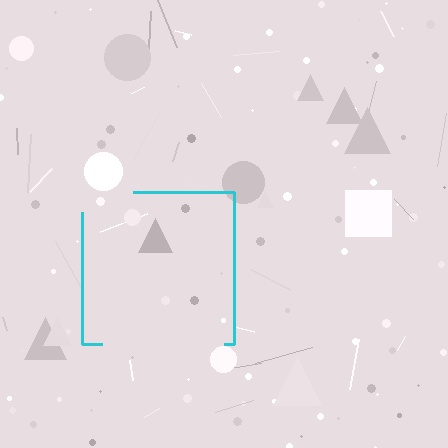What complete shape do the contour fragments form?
The contour fragments form a square.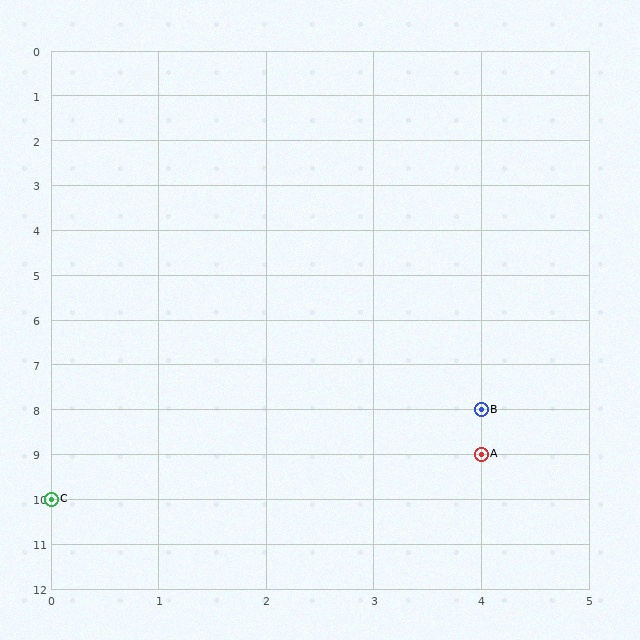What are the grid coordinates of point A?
Point A is at grid coordinates (4, 9).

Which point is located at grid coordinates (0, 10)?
Point C is at (0, 10).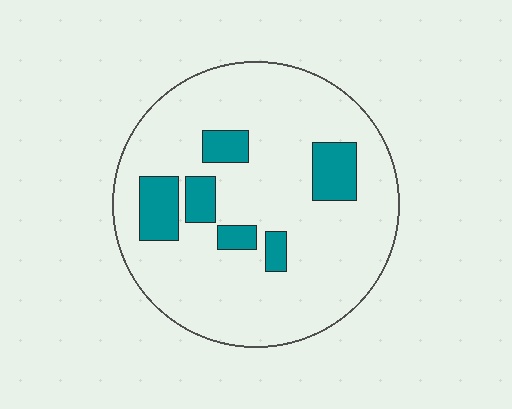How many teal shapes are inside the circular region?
6.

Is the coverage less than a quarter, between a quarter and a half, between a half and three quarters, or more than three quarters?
Less than a quarter.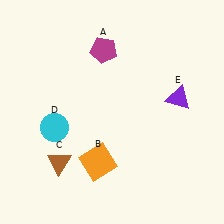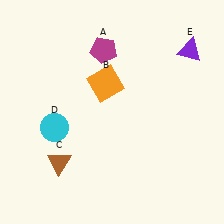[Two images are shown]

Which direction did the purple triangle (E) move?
The purple triangle (E) moved up.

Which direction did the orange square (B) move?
The orange square (B) moved up.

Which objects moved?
The objects that moved are: the orange square (B), the purple triangle (E).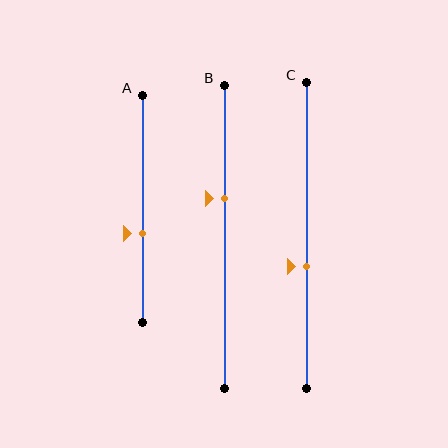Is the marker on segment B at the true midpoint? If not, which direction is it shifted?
No, the marker on segment B is shifted upward by about 13% of the segment length.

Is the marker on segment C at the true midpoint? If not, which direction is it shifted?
No, the marker on segment C is shifted downward by about 10% of the segment length.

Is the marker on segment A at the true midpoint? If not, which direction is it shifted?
No, the marker on segment A is shifted downward by about 11% of the segment length.